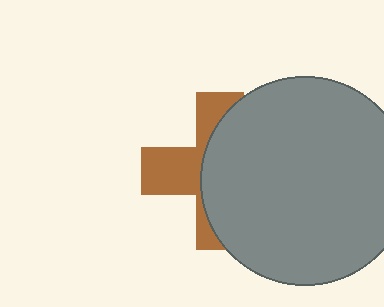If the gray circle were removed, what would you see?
You would see the complete brown cross.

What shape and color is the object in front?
The object in front is a gray circle.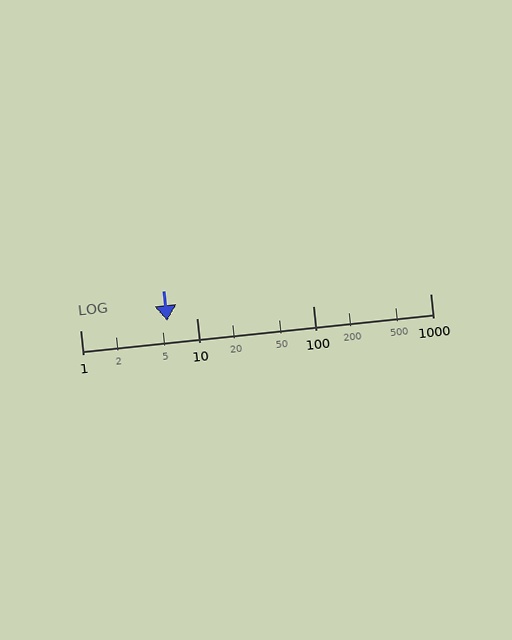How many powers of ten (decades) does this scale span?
The scale spans 3 decades, from 1 to 1000.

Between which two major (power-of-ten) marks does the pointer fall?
The pointer is between 1 and 10.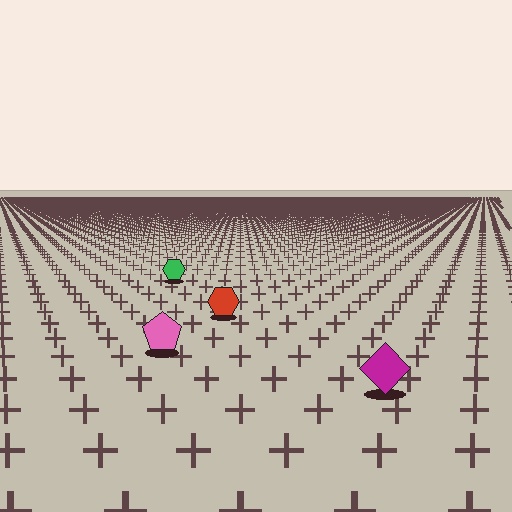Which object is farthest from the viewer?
The green hexagon is farthest from the viewer. It appears smaller and the ground texture around it is denser.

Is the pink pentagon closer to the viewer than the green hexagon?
Yes. The pink pentagon is closer — you can tell from the texture gradient: the ground texture is coarser near it.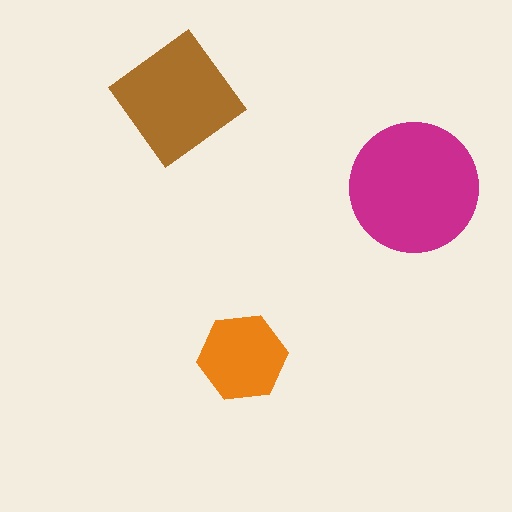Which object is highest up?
The brown diamond is topmost.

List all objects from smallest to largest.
The orange hexagon, the brown diamond, the magenta circle.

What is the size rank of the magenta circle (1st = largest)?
1st.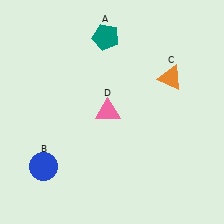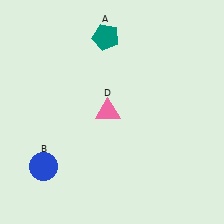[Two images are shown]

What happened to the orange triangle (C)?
The orange triangle (C) was removed in Image 2. It was in the top-right area of Image 1.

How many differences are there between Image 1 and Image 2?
There is 1 difference between the two images.